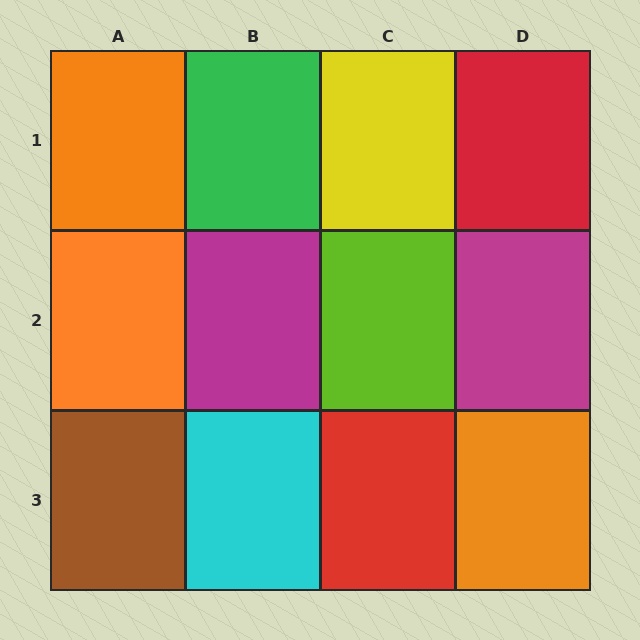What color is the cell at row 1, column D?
Red.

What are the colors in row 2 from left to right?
Orange, magenta, lime, magenta.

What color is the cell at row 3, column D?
Orange.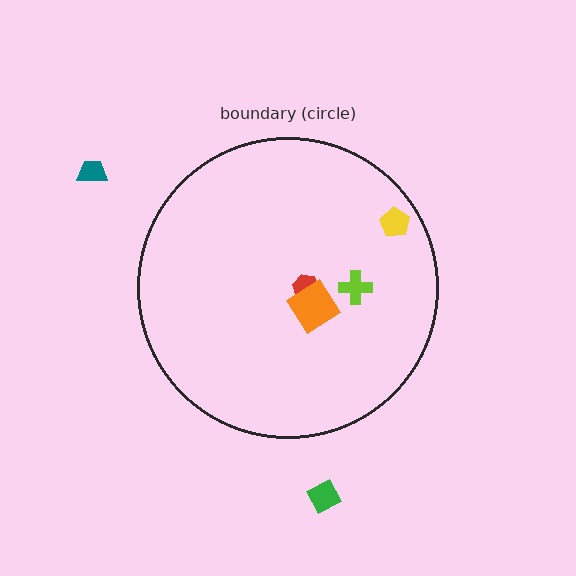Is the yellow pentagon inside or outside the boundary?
Inside.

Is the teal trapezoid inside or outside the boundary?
Outside.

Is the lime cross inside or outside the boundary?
Inside.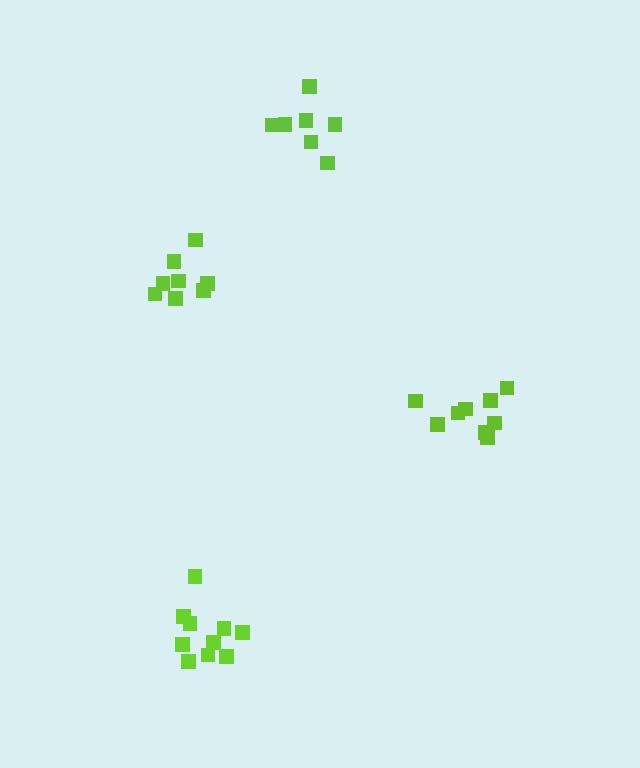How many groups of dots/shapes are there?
There are 4 groups.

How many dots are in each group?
Group 1: 8 dots, Group 2: 7 dots, Group 3: 10 dots, Group 4: 9 dots (34 total).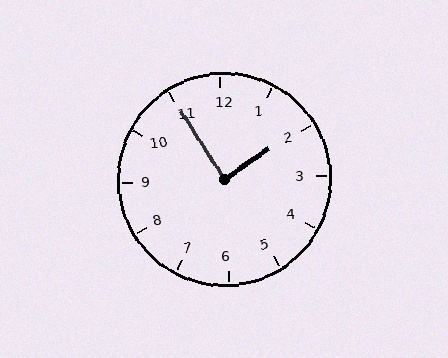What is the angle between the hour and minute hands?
Approximately 88 degrees.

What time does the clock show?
1:55.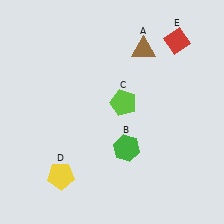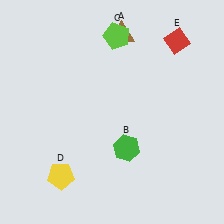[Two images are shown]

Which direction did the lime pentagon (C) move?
The lime pentagon (C) moved up.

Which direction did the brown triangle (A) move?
The brown triangle (A) moved left.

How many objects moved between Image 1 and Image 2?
2 objects moved between the two images.